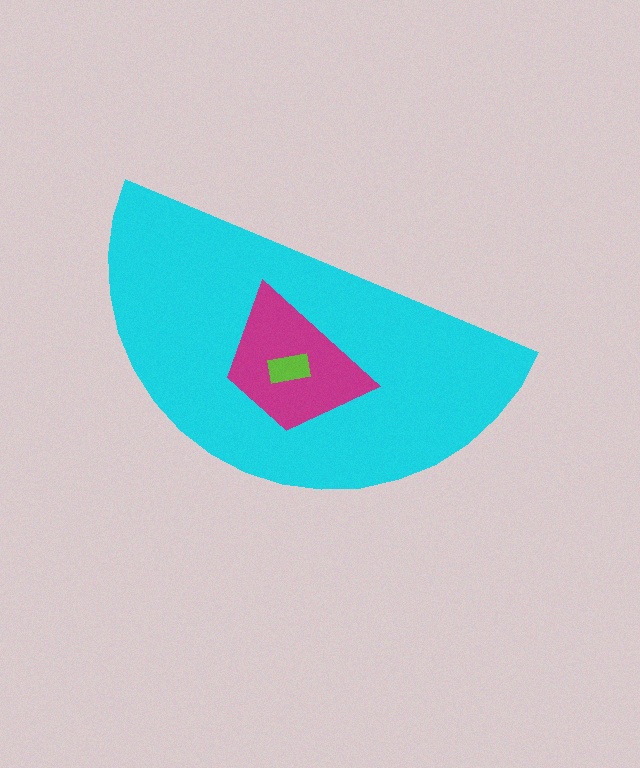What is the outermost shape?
The cyan semicircle.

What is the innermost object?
The lime rectangle.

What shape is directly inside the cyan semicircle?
The magenta trapezoid.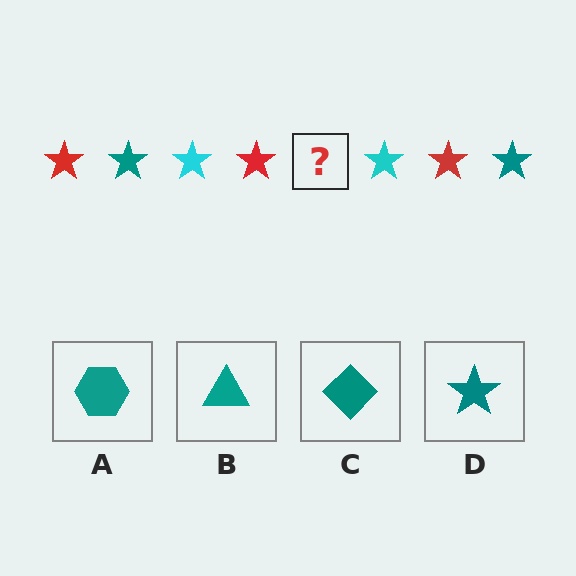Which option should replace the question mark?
Option D.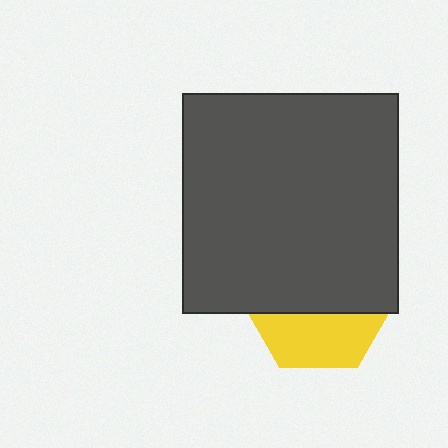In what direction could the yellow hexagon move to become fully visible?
The yellow hexagon could move down. That would shift it out from behind the dark gray rectangle entirely.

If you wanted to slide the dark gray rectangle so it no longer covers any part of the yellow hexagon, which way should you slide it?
Slide it up — that is the most direct way to separate the two shapes.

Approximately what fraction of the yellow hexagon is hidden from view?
Roughly 63% of the yellow hexagon is hidden behind the dark gray rectangle.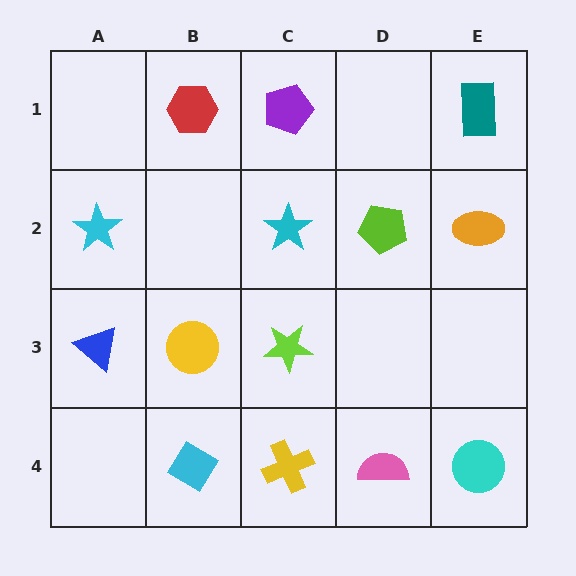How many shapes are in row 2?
4 shapes.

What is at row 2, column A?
A cyan star.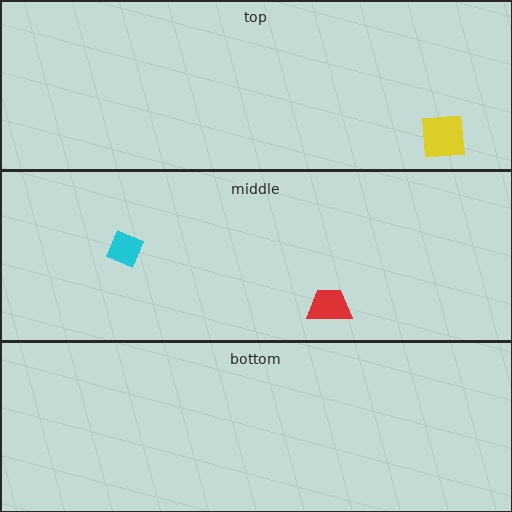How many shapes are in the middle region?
2.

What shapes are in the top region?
The yellow square.